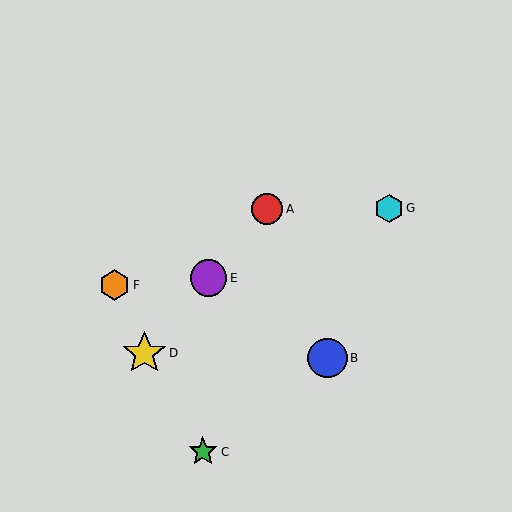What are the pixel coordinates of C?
Object C is at (203, 452).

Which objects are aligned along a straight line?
Objects A, D, E are aligned along a straight line.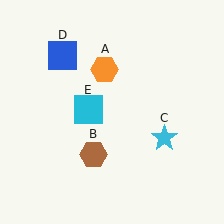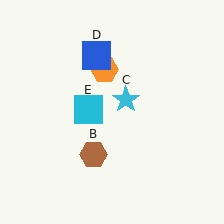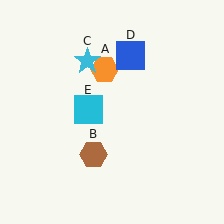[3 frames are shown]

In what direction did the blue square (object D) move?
The blue square (object D) moved right.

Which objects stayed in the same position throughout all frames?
Orange hexagon (object A) and brown hexagon (object B) and cyan square (object E) remained stationary.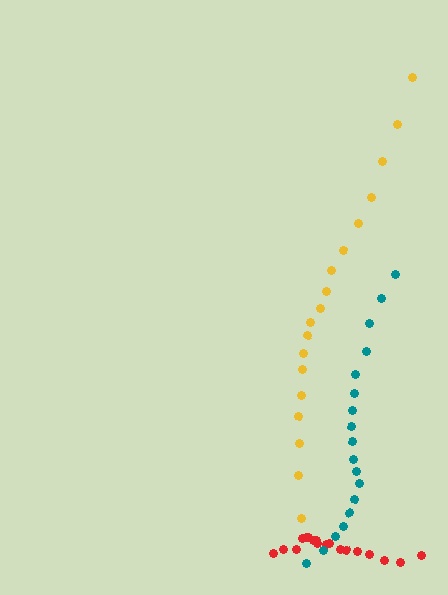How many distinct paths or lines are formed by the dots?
There are 3 distinct paths.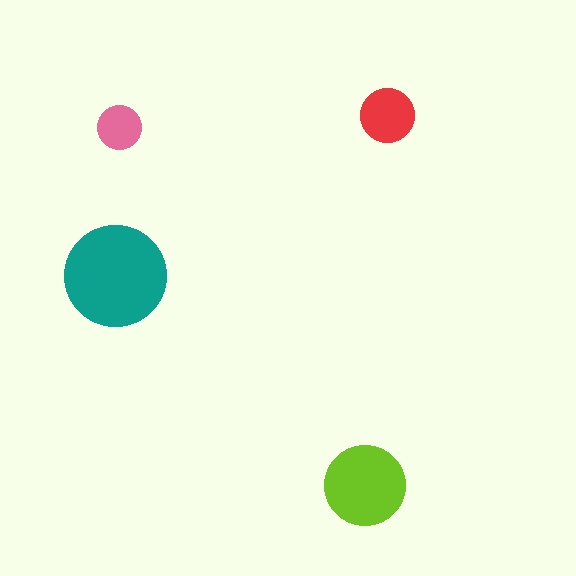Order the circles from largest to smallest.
the teal one, the lime one, the red one, the pink one.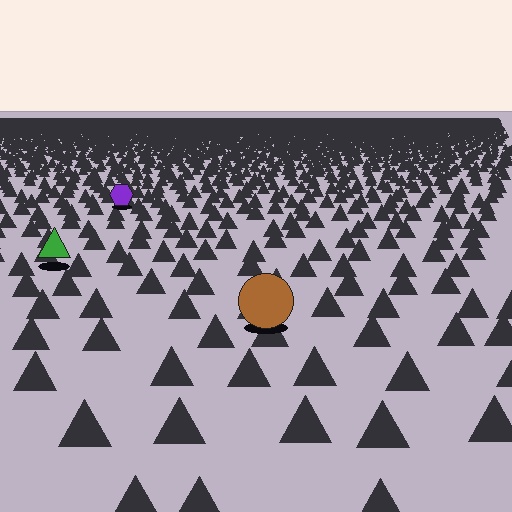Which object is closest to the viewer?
The brown circle is closest. The texture marks near it are larger and more spread out.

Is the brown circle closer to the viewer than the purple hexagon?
Yes. The brown circle is closer — you can tell from the texture gradient: the ground texture is coarser near it.